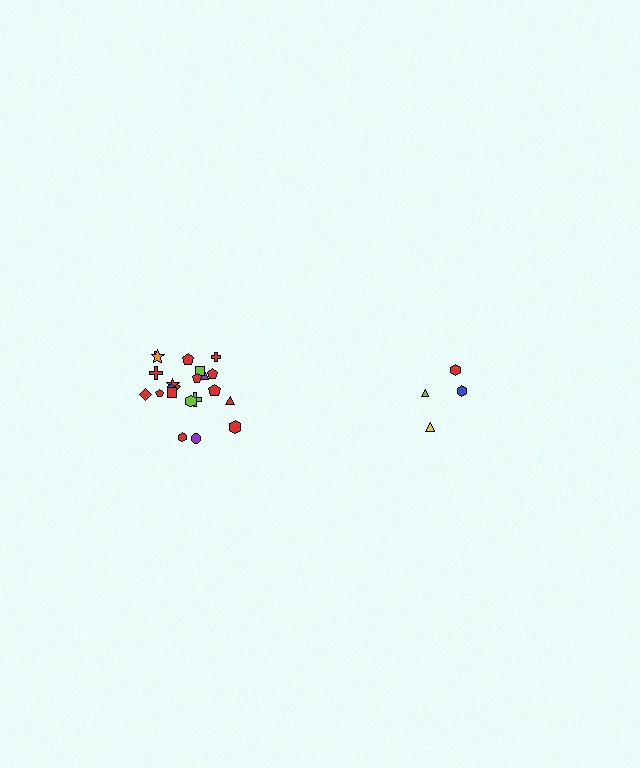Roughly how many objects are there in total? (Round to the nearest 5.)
Roughly 25 objects in total.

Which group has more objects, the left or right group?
The left group.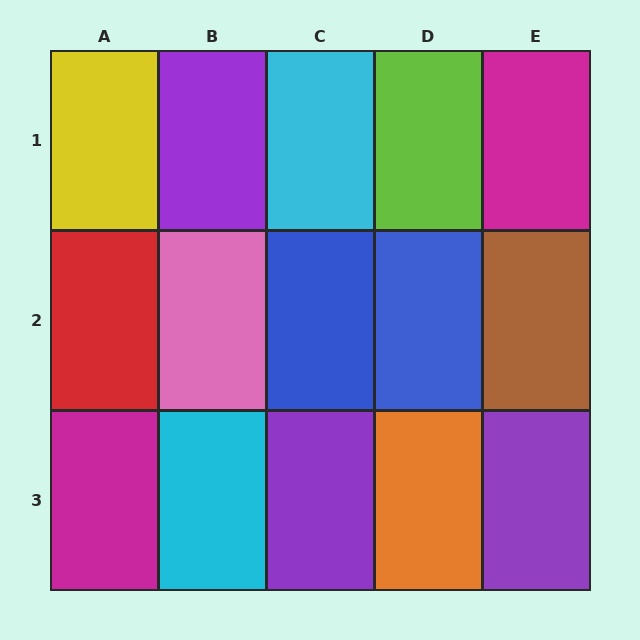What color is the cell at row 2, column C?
Blue.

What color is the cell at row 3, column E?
Purple.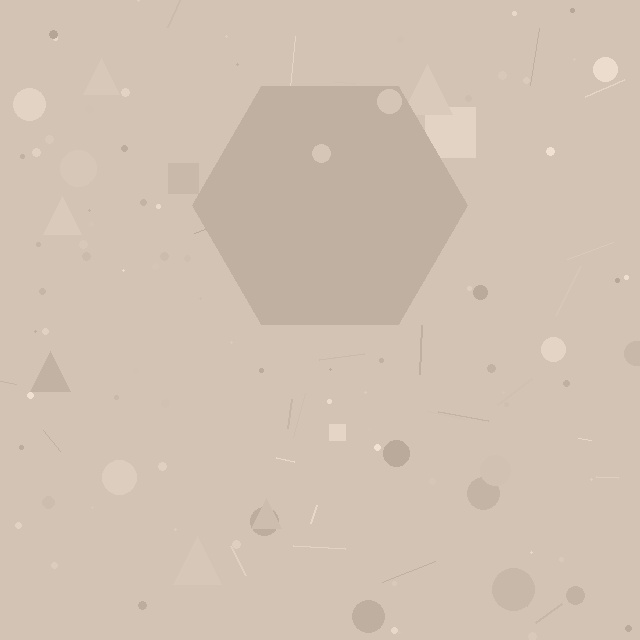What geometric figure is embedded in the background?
A hexagon is embedded in the background.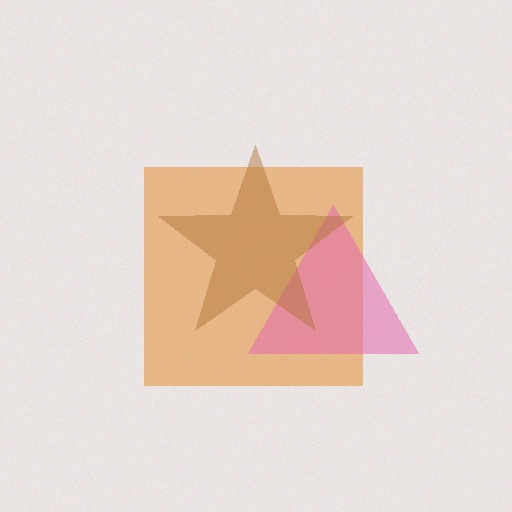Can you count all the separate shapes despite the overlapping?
Yes, there are 3 separate shapes.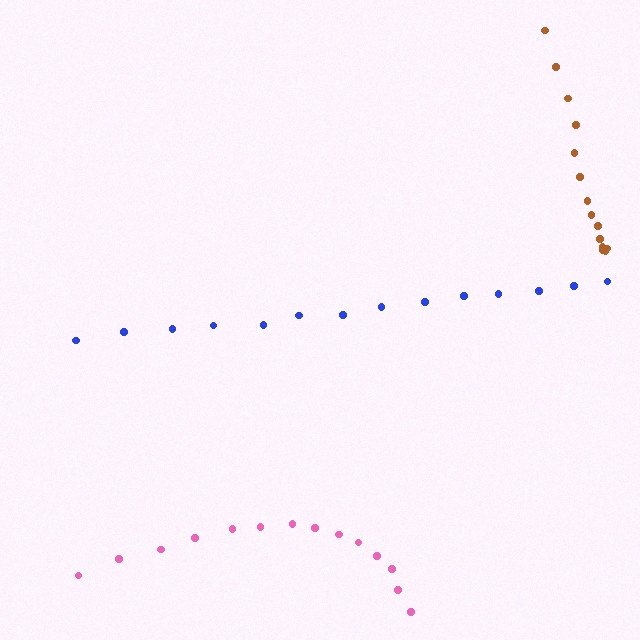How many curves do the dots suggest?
There are 3 distinct paths.